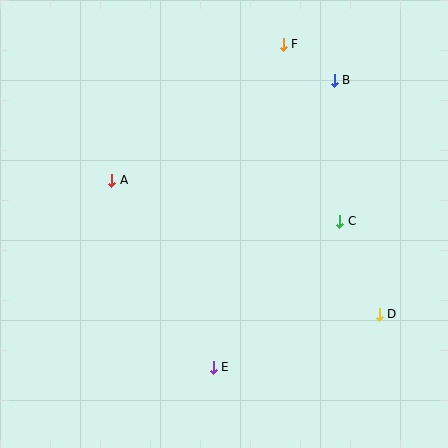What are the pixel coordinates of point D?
Point D is at (379, 314).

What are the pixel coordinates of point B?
Point B is at (334, 80).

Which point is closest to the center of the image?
Point C at (340, 221) is closest to the center.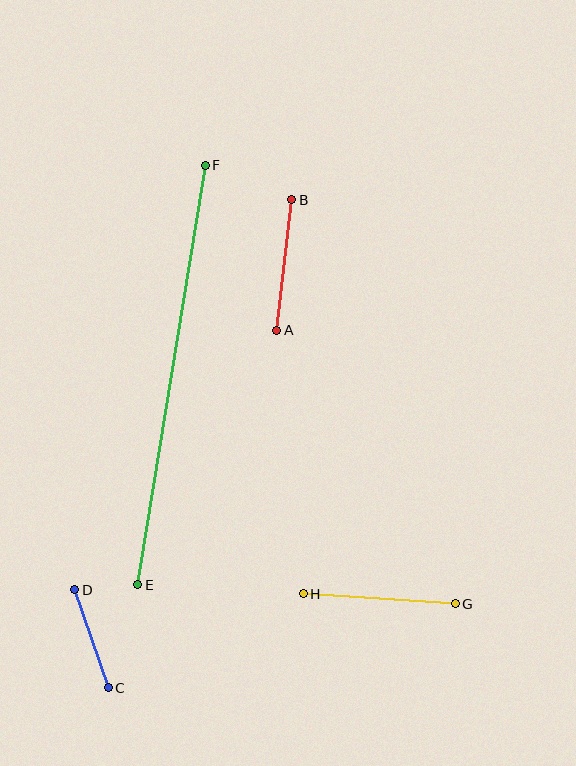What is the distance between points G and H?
The distance is approximately 152 pixels.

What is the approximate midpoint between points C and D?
The midpoint is at approximately (91, 639) pixels.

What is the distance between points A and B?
The distance is approximately 131 pixels.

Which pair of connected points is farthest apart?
Points E and F are farthest apart.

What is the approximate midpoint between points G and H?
The midpoint is at approximately (379, 599) pixels.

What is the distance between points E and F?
The distance is approximately 425 pixels.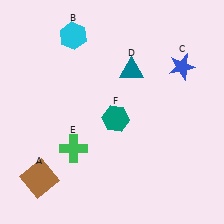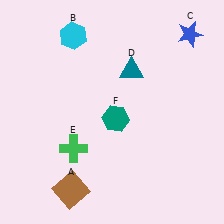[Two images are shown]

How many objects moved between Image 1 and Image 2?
2 objects moved between the two images.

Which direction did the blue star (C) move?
The blue star (C) moved up.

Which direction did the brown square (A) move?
The brown square (A) moved right.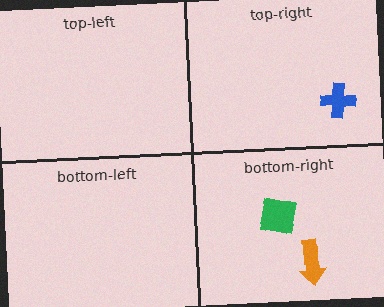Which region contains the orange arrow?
The bottom-right region.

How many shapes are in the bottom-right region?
2.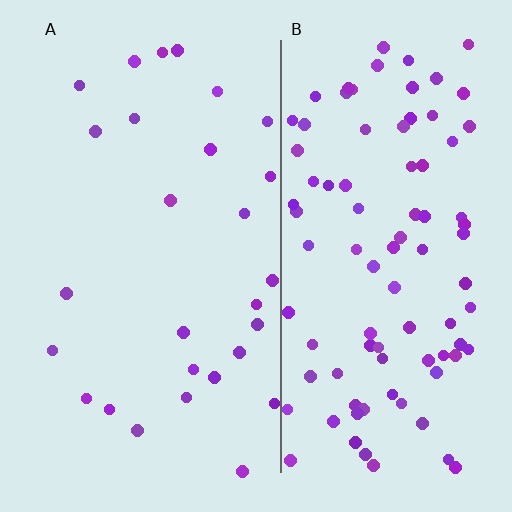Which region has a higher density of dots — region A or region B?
B (the right).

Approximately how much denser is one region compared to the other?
Approximately 3.4× — region B over region A.